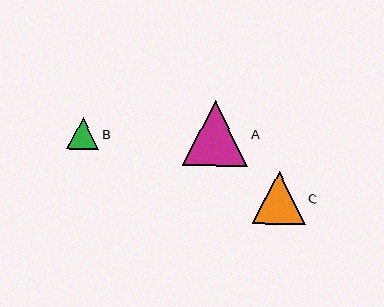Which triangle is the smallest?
Triangle B is the smallest with a size of approximately 32 pixels.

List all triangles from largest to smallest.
From largest to smallest: A, C, B.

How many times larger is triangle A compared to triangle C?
Triangle A is approximately 1.2 times the size of triangle C.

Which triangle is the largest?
Triangle A is the largest with a size of approximately 65 pixels.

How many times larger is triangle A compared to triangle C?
Triangle A is approximately 1.2 times the size of triangle C.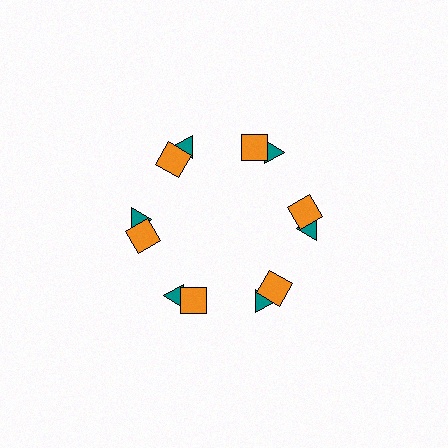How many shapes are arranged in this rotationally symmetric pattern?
There are 12 shapes, arranged in 6 groups of 2.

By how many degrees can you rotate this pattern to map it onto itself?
The pattern maps onto itself every 60 degrees of rotation.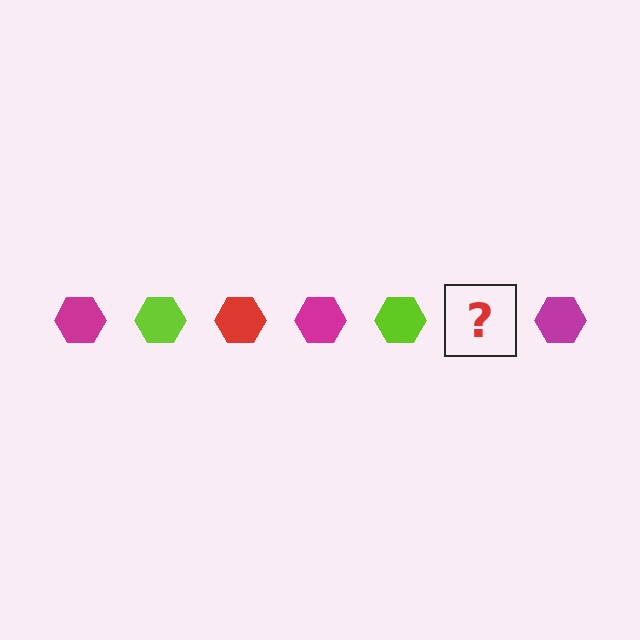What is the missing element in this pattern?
The missing element is a red hexagon.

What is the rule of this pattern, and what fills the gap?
The rule is that the pattern cycles through magenta, lime, red hexagons. The gap should be filled with a red hexagon.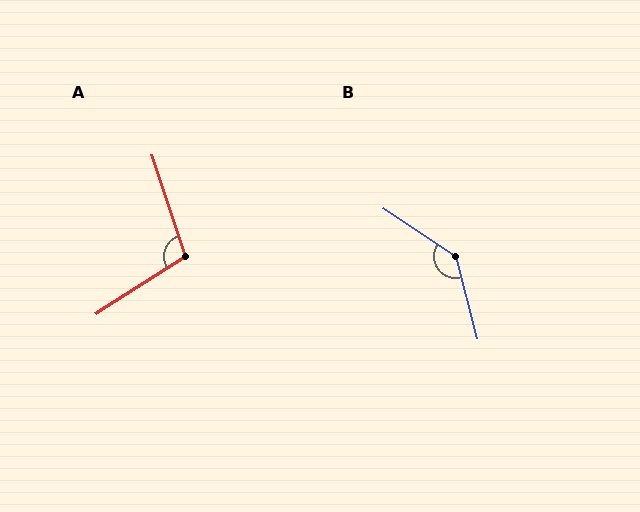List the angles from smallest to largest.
A (104°), B (139°).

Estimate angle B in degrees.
Approximately 139 degrees.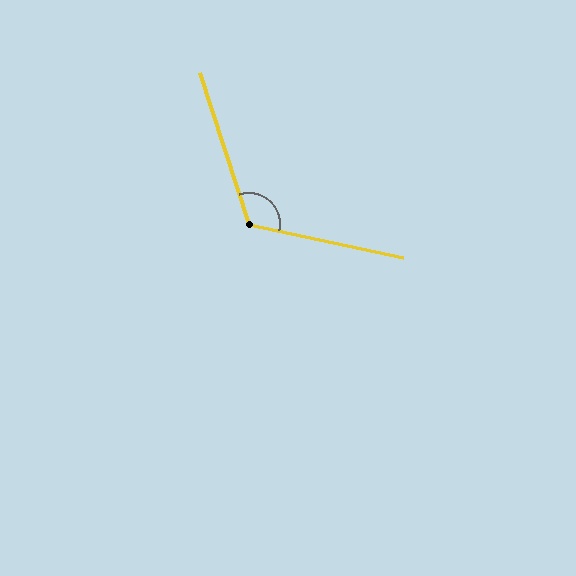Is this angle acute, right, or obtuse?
It is obtuse.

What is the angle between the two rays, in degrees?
Approximately 120 degrees.